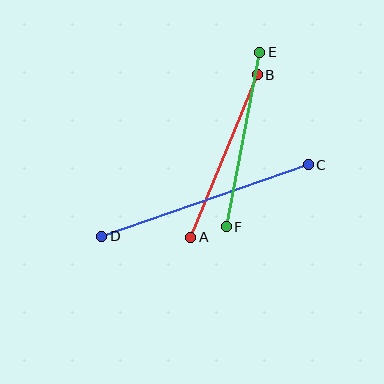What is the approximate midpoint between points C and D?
The midpoint is at approximately (205, 201) pixels.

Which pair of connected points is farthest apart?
Points C and D are farthest apart.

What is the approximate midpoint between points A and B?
The midpoint is at approximately (224, 156) pixels.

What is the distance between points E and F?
The distance is approximately 178 pixels.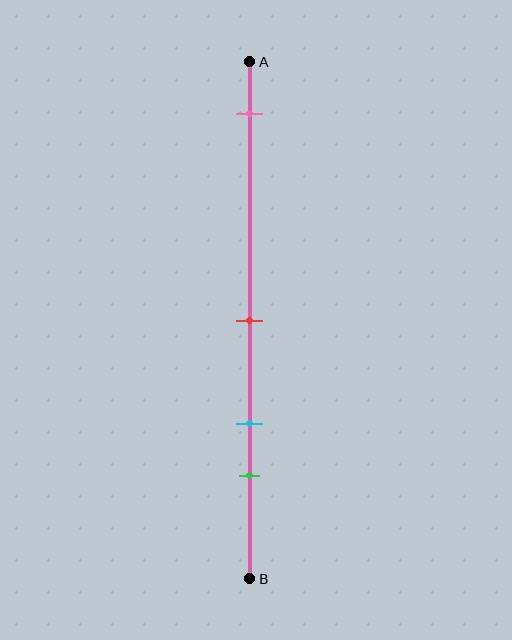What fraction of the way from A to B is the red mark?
The red mark is approximately 50% (0.5) of the way from A to B.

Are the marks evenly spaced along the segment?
No, the marks are not evenly spaced.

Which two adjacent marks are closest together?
The cyan and green marks are the closest adjacent pair.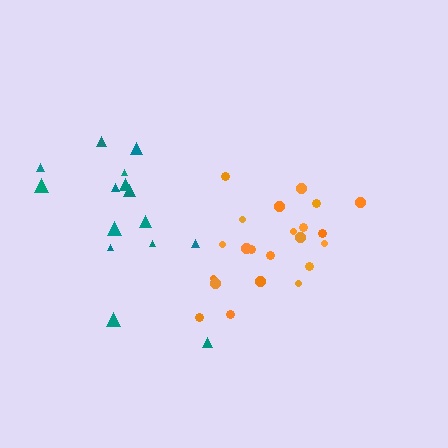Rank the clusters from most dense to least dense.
orange, teal.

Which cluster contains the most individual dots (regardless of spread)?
Orange (23).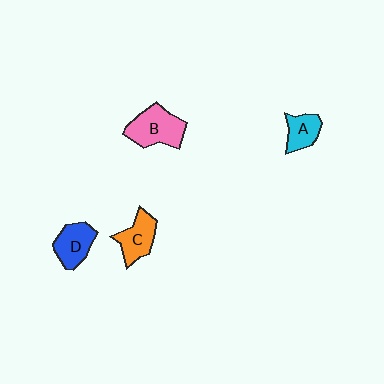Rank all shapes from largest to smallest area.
From largest to smallest: B (pink), D (blue), C (orange), A (cyan).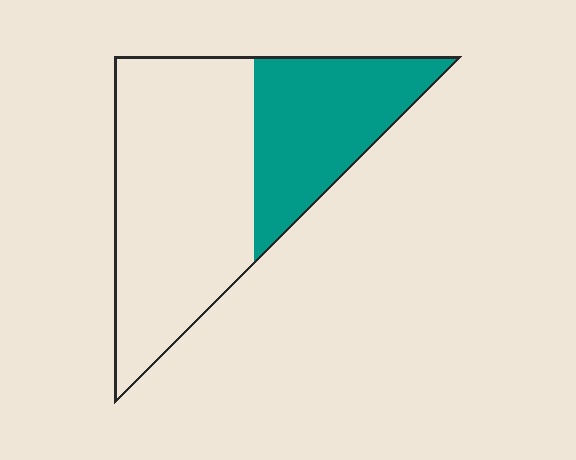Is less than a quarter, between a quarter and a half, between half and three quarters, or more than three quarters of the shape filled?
Between a quarter and a half.